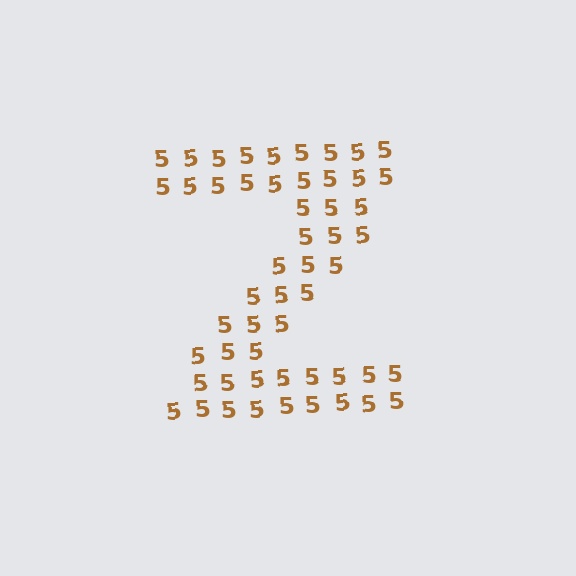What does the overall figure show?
The overall figure shows the letter Z.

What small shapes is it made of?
It is made of small digit 5's.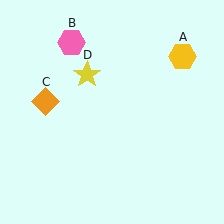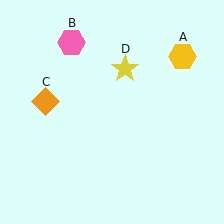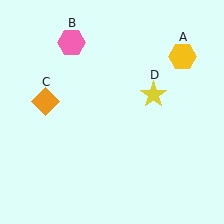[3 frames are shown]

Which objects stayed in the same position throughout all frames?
Yellow hexagon (object A) and pink hexagon (object B) and orange diamond (object C) remained stationary.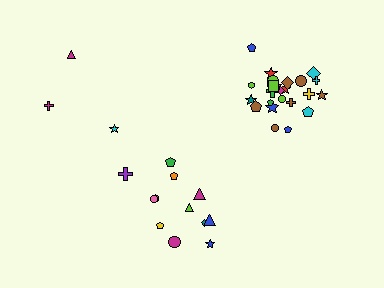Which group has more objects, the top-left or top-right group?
The top-right group.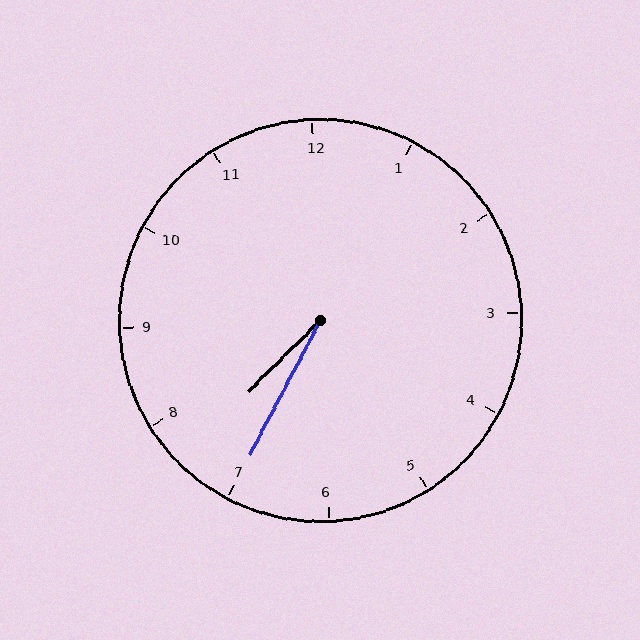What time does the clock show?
7:35.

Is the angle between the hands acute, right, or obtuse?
It is acute.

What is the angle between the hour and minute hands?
Approximately 18 degrees.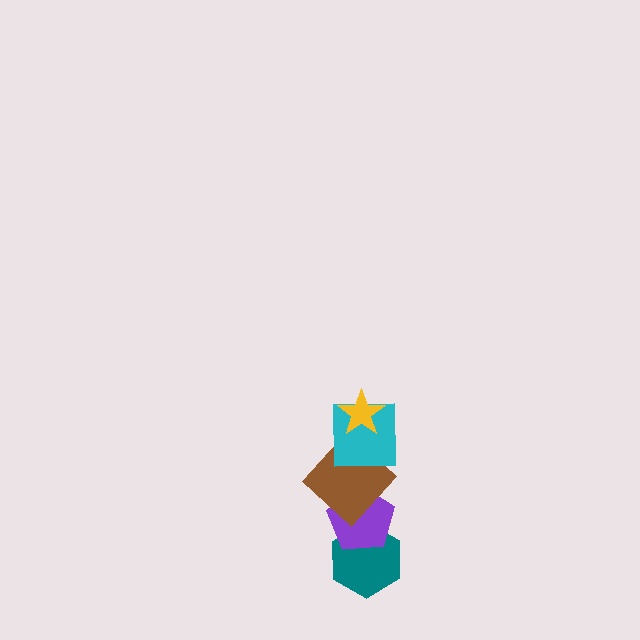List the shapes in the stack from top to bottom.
From top to bottom: the yellow star, the cyan square, the brown diamond, the purple pentagon, the teal hexagon.